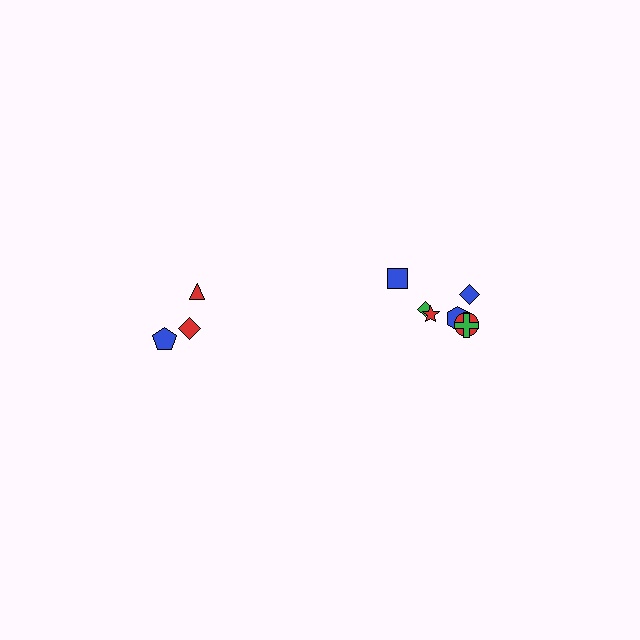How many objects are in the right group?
There are 7 objects.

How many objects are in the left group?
There are 3 objects.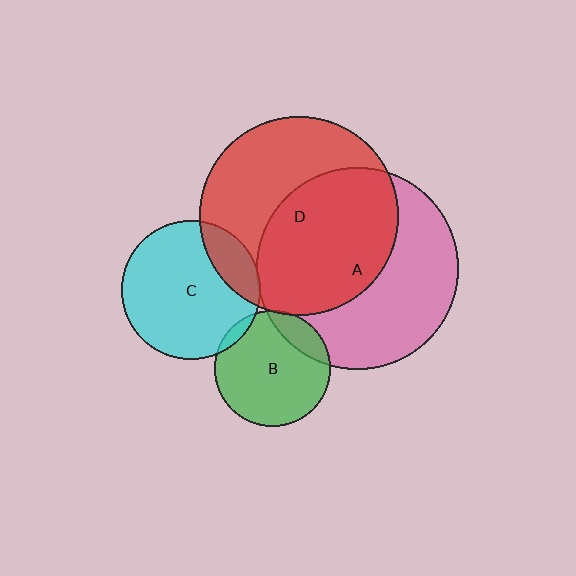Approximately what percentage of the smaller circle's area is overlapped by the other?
Approximately 20%.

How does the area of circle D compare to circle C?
Approximately 2.0 times.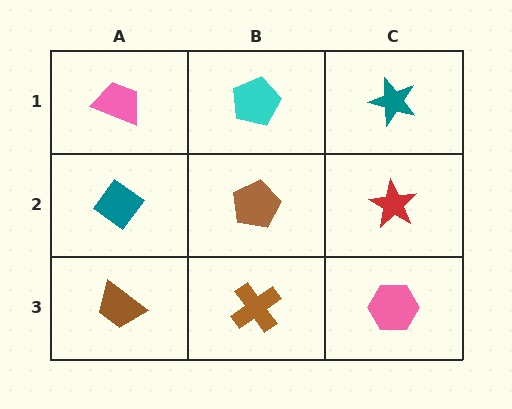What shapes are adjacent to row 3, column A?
A teal diamond (row 2, column A), a brown cross (row 3, column B).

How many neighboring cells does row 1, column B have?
3.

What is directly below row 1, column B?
A brown pentagon.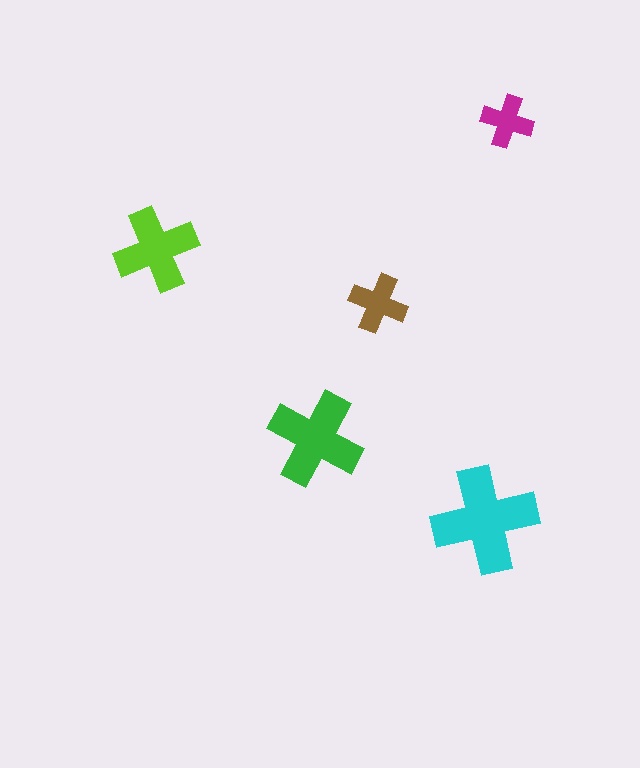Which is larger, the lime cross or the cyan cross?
The cyan one.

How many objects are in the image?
There are 5 objects in the image.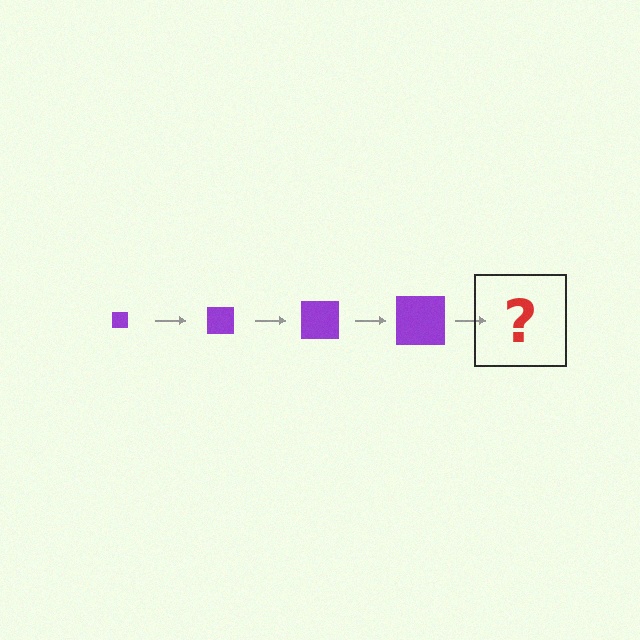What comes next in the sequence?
The next element should be a purple square, larger than the previous one.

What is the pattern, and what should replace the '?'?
The pattern is that the square gets progressively larger each step. The '?' should be a purple square, larger than the previous one.